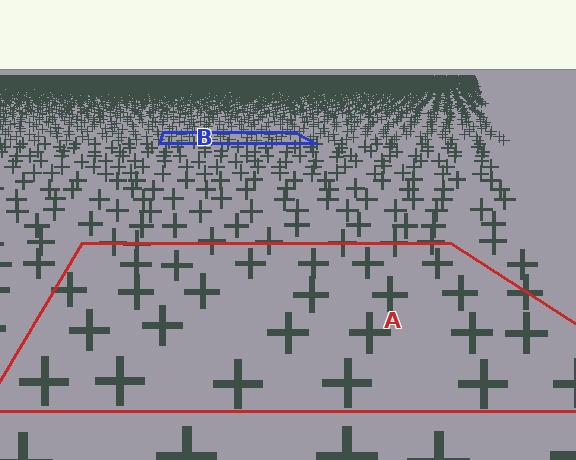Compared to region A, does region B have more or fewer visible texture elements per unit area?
Region B has more texture elements per unit area — they are packed more densely because it is farther away.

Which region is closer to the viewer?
Region A is closer. The texture elements there are larger and more spread out.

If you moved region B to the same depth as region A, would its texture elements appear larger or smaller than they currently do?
They would appear larger. At a closer depth, the same texture elements are projected at a bigger on-screen size.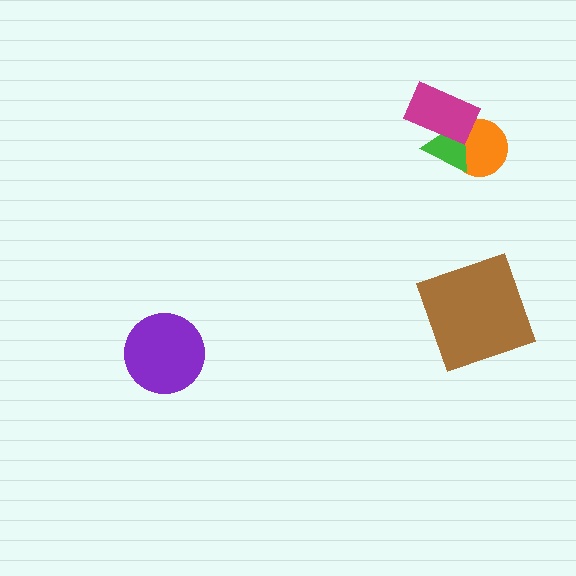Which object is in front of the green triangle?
The magenta rectangle is in front of the green triangle.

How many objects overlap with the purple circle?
0 objects overlap with the purple circle.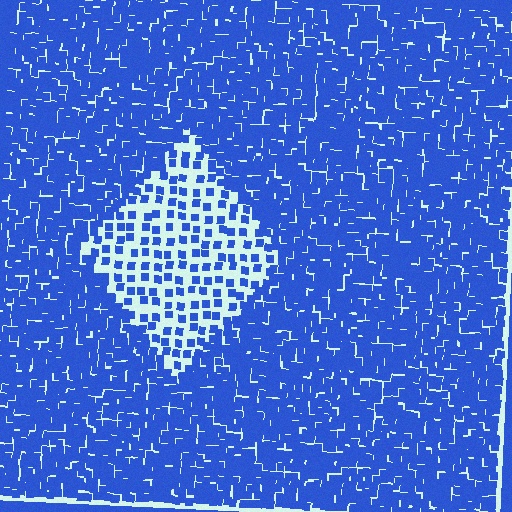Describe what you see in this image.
The image contains small blue elements arranged at two different densities. A diamond-shaped region is visible where the elements are less densely packed than the surrounding area.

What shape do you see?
I see a diamond.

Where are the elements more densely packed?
The elements are more densely packed outside the diamond boundary.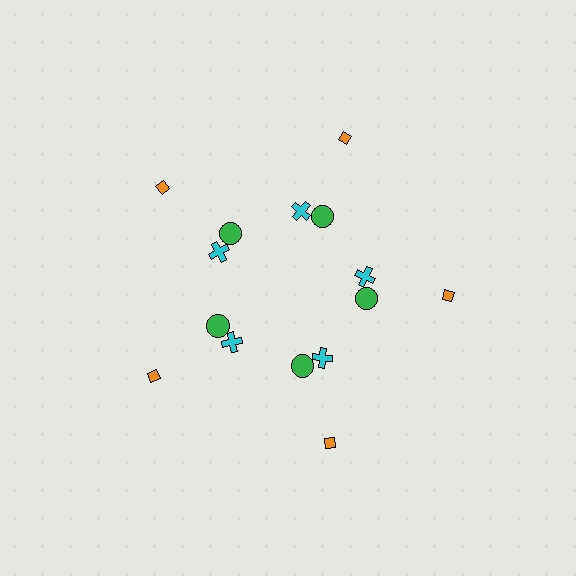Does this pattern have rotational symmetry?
Yes, this pattern has 5-fold rotational symmetry. It looks the same after rotating 72 degrees around the center.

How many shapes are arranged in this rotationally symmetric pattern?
There are 15 shapes, arranged in 5 groups of 3.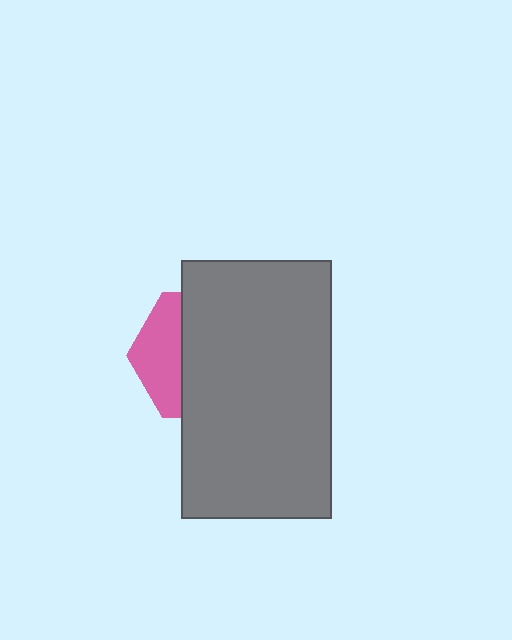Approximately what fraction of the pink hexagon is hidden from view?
Roughly 66% of the pink hexagon is hidden behind the gray rectangle.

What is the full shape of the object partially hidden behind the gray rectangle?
The partially hidden object is a pink hexagon.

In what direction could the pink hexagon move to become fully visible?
The pink hexagon could move left. That would shift it out from behind the gray rectangle entirely.